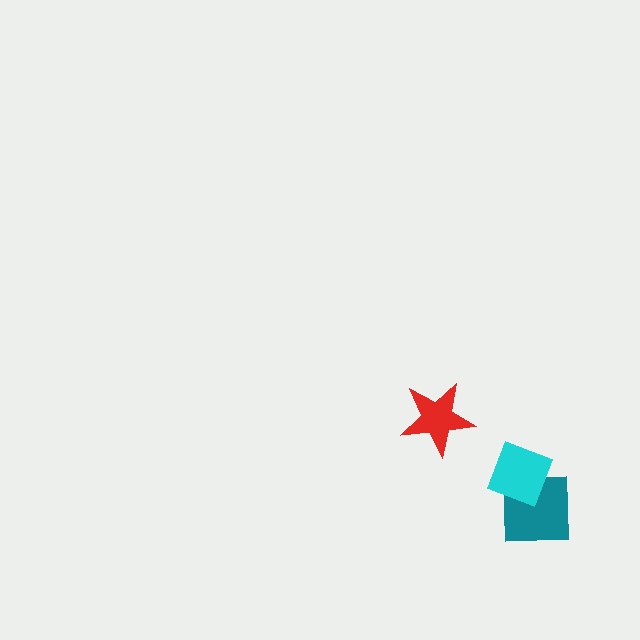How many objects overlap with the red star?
0 objects overlap with the red star.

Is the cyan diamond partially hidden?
No, no other shape covers it.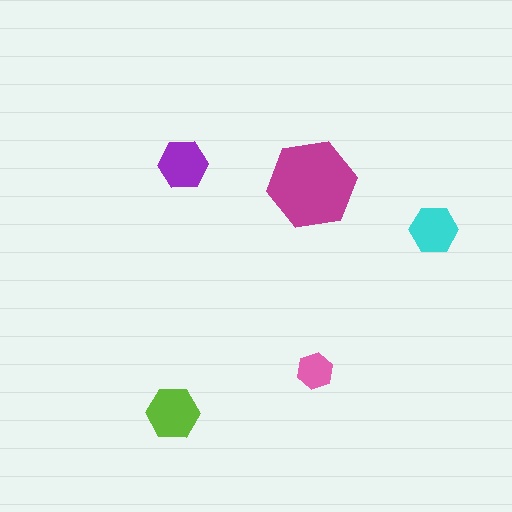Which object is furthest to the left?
The lime hexagon is leftmost.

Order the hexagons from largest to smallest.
the magenta one, the lime one, the purple one, the cyan one, the pink one.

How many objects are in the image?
There are 5 objects in the image.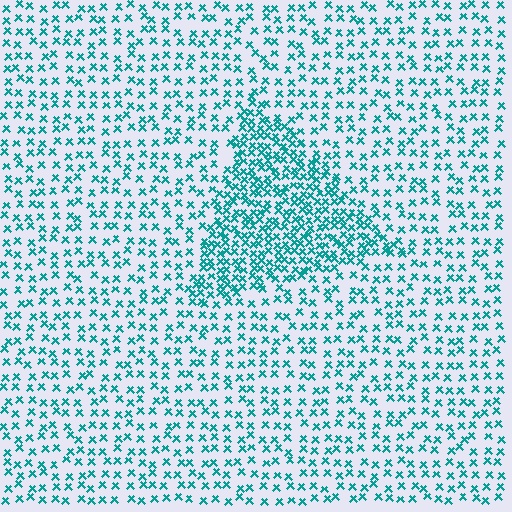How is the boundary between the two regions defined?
The boundary is defined by a change in element density (approximately 2.2x ratio). All elements are the same color, size, and shape.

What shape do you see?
I see a triangle.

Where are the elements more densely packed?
The elements are more densely packed inside the triangle boundary.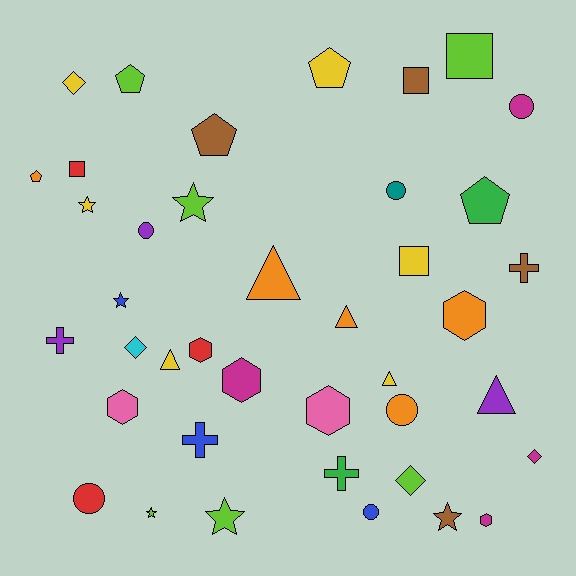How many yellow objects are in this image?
There are 6 yellow objects.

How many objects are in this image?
There are 40 objects.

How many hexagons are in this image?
There are 6 hexagons.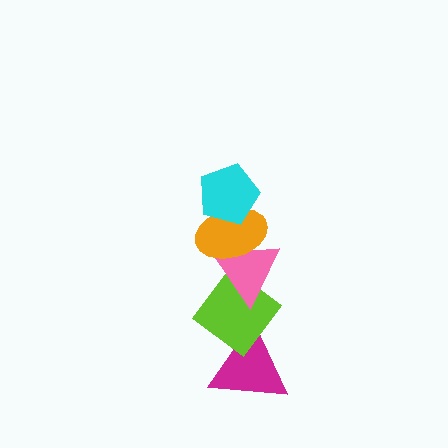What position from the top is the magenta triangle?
The magenta triangle is 5th from the top.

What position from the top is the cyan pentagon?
The cyan pentagon is 1st from the top.